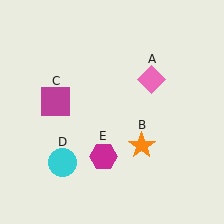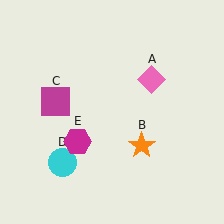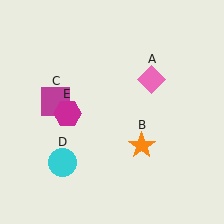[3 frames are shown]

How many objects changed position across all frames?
1 object changed position: magenta hexagon (object E).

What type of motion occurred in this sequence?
The magenta hexagon (object E) rotated clockwise around the center of the scene.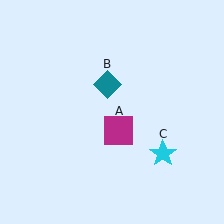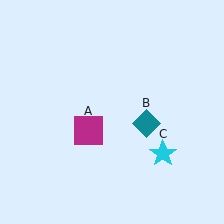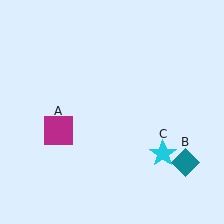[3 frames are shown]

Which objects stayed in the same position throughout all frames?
Cyan star (object C) remained stationary.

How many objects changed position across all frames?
2 objects changed position: magenta square (object A), teal diamond (object B).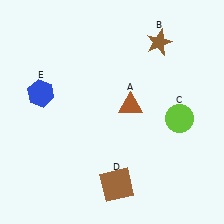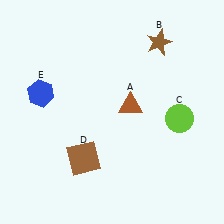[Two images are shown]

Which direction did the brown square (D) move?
The brown square (D) moved left.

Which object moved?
The brown square (D) moved left.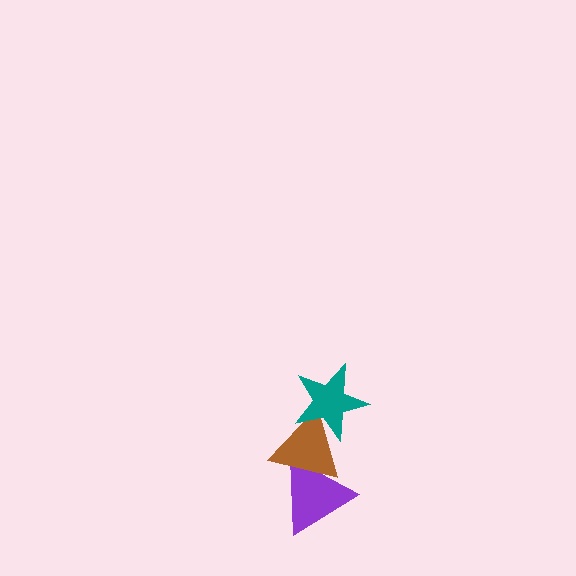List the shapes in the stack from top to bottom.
From top to bottom: the teal star, the brown triangle, the purple triangle.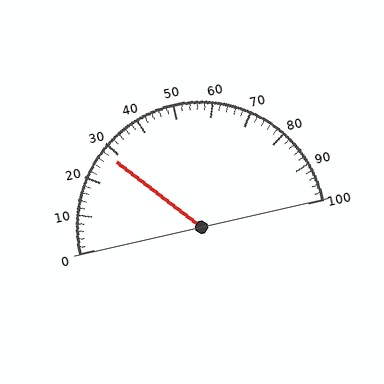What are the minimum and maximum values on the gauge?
The gauge ranges from 0 to 100.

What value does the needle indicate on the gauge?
The needle indicates approximately 28.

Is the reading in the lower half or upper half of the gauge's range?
The reading is in the lower half of the range (0 to 100).